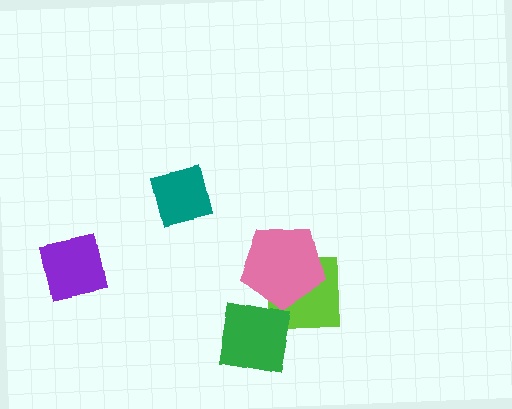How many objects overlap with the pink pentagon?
1 object overlaps with the pink pentagon.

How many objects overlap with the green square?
0 objects overlap with the green square.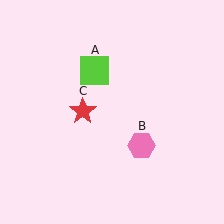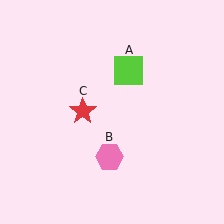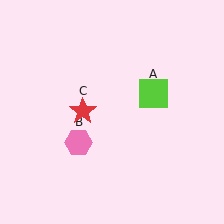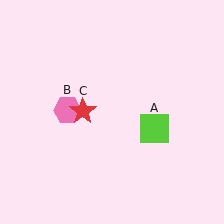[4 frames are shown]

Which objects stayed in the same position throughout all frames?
Red star (object C) remained stationary.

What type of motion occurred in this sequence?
The lime square (object A), pink hexagon (object B) rotated clockwise around the center of the scene.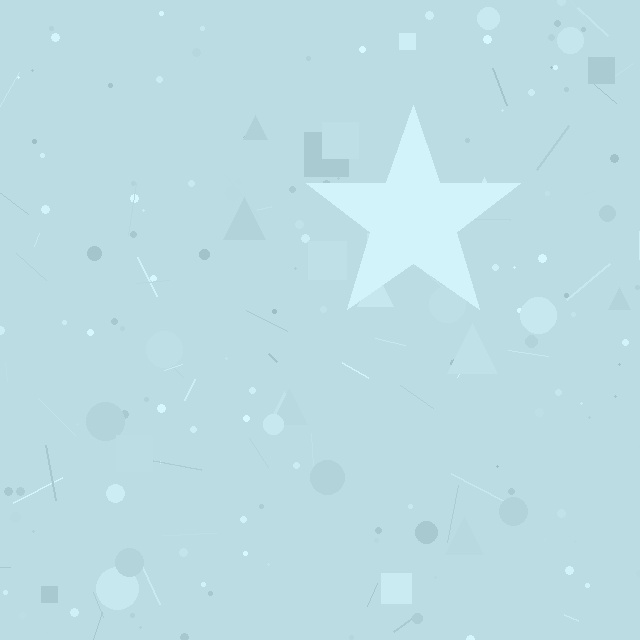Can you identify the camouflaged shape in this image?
The camouflaged shape is a star.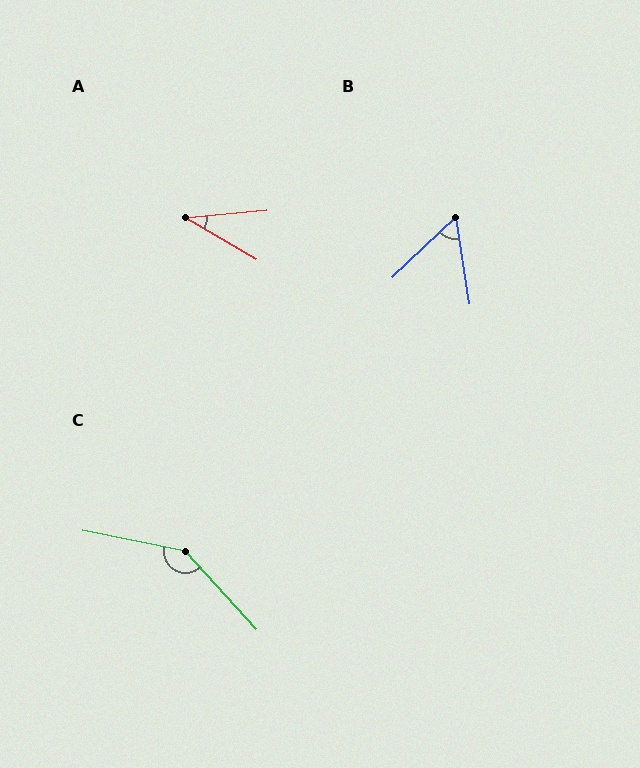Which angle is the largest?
C, at approximately 143 degrees.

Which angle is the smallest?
A, at approximately 36 degrees.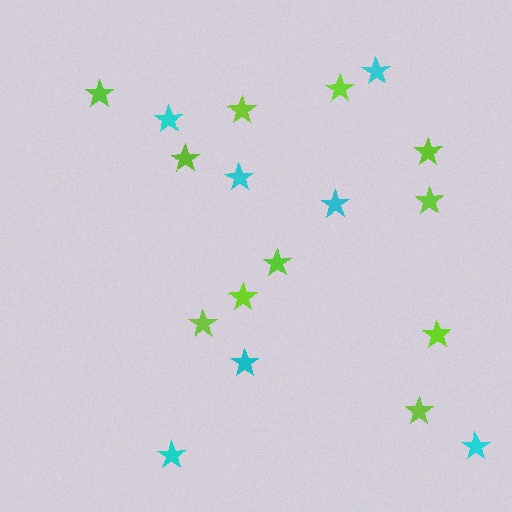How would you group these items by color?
There are 2 groups: one group of lime stars (11) and one group of cyan stars (7).